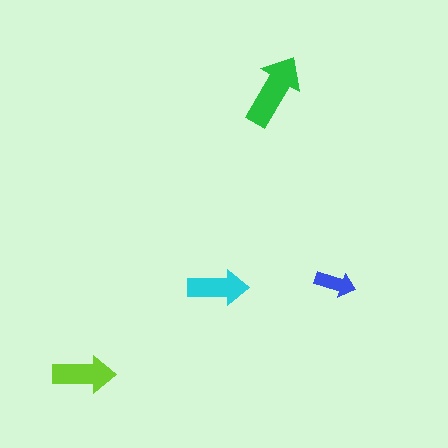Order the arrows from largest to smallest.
the green one, the lime one, the cyan one, the blue one.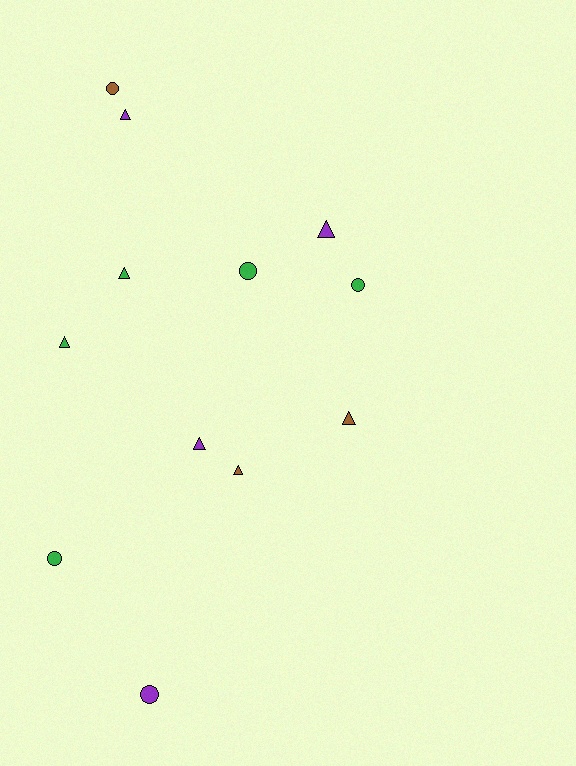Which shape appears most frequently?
Triangle, with 7 objects.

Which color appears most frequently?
Green, with 5 objects.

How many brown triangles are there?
There are 2 brown triangles.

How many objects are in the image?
There are 12 objects.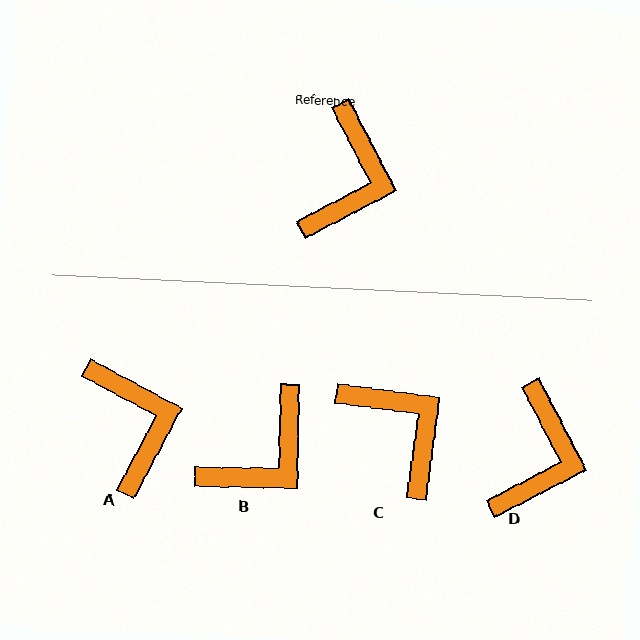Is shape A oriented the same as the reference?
No, it is off by about 34 degrees.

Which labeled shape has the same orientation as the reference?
D.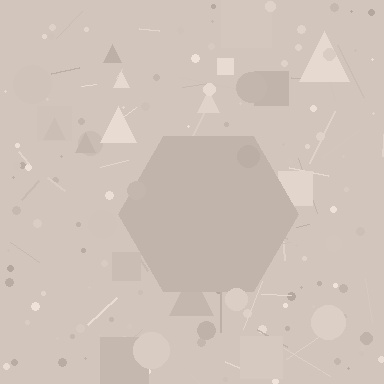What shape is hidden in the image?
A hexagon is hidden in the image.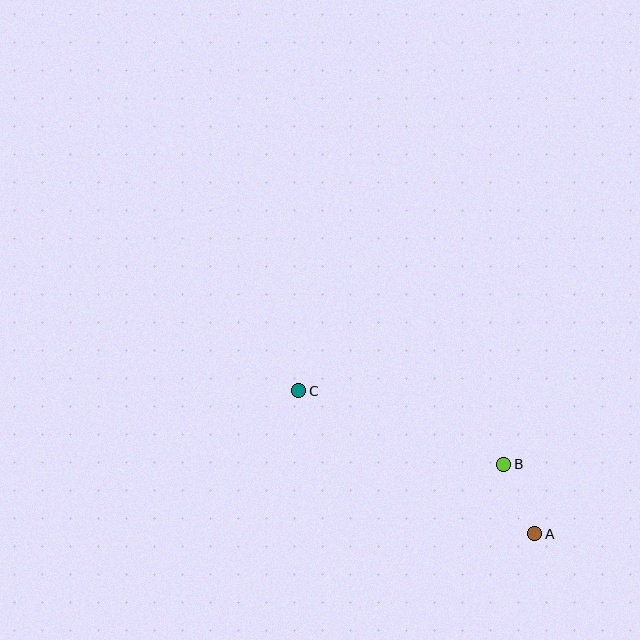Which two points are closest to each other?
Points A and B are closest to each other.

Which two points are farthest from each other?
Points A and C are farthest from each other.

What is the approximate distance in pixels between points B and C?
The distance between B and C is approximately 218 pixels.